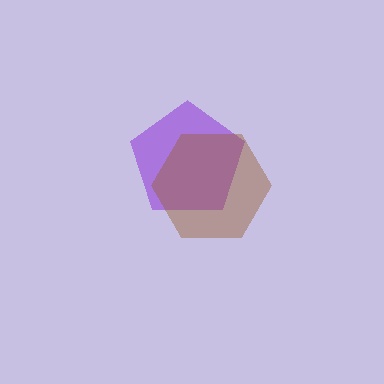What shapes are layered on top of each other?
The layered shapes are: a purple pentagon, a brown hexagon.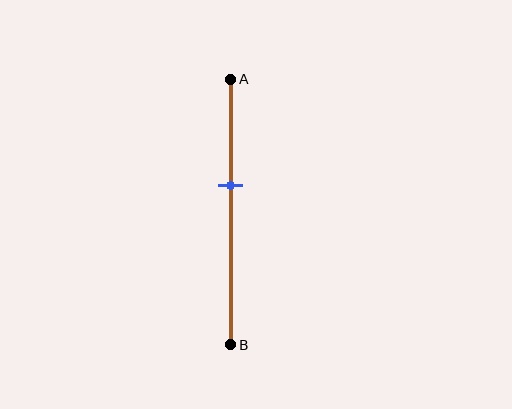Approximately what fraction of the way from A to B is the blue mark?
The blue mark is approximately 40% of the way from A to B.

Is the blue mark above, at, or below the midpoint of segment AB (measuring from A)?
The blue mark is above the midpoint of segment AB.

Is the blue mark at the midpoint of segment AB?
No, the mark is at about 40% from A, not at the 50% midpoint.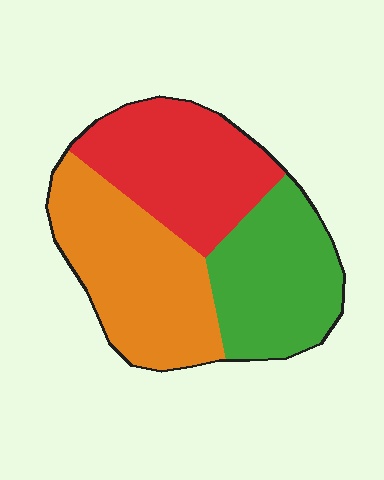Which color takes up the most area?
Orange, at roughly 35%.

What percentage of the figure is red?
Red takes up about one third (1/3) of the figure.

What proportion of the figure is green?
Green takes up about one third (1/3) of the figure.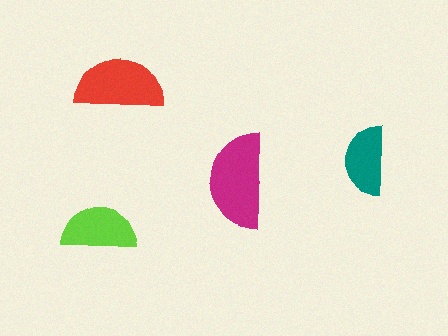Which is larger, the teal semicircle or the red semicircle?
The red one.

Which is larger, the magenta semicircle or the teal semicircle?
The magenta one.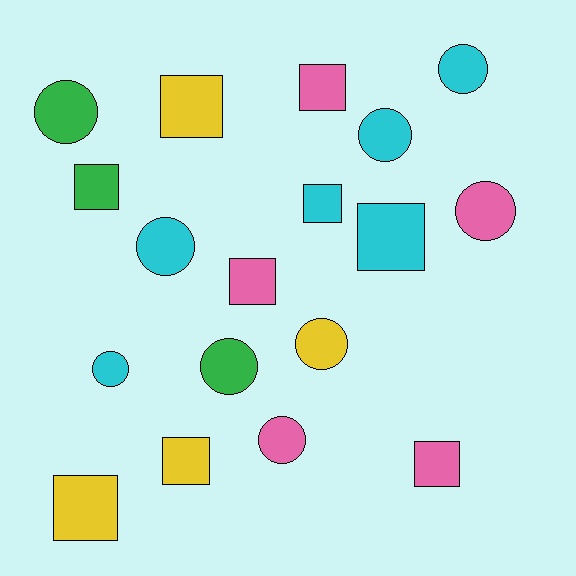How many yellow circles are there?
There is 1 yellow circle.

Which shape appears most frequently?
Square, with 9 objects.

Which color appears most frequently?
Cyan, with 6 objects.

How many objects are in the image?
There are 18 objects.